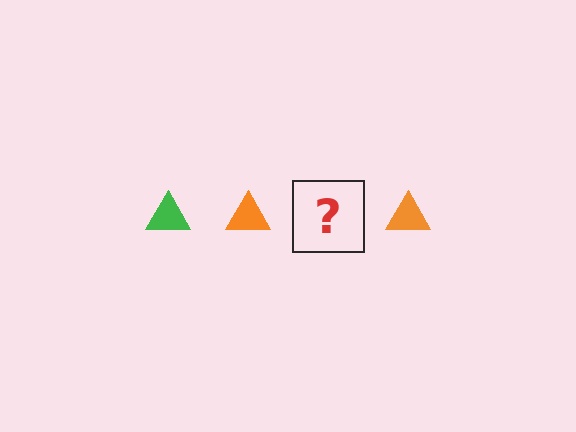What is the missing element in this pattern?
The missing element is a green triangle.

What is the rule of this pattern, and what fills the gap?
The rule is that the pattern cycles through green, orange triangles. The gap should be filled with a green triangle.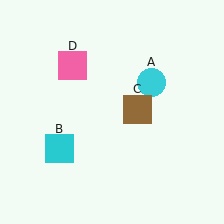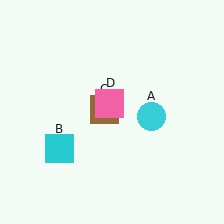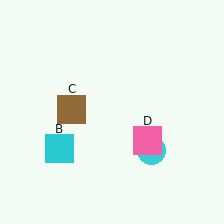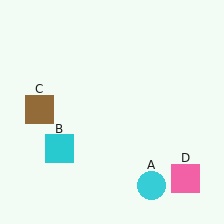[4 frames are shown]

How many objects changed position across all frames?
3 objects changed position: cyan circle (object A), brown square (object C), pink square (object D).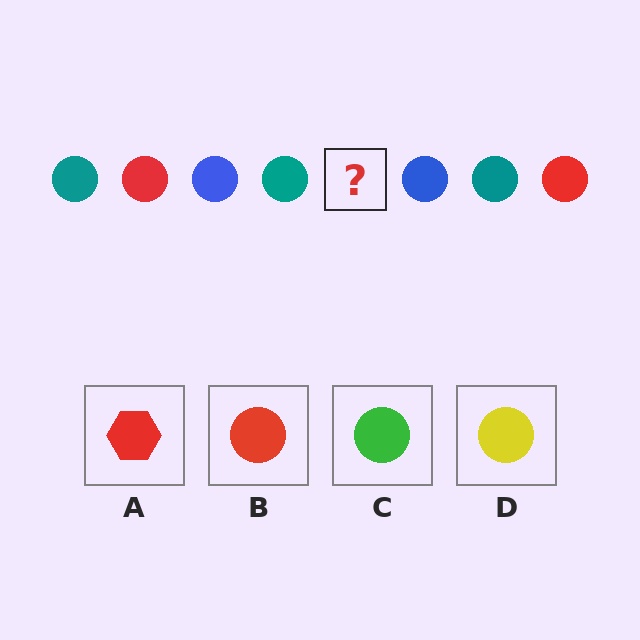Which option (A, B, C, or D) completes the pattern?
B.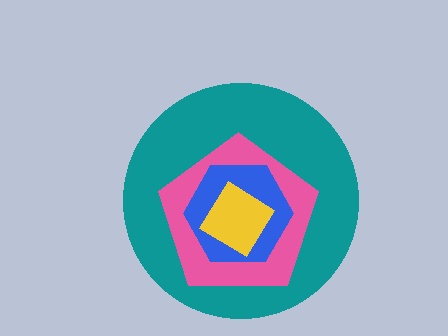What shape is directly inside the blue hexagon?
The yellow diamond.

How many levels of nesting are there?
4.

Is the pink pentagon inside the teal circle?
Yes.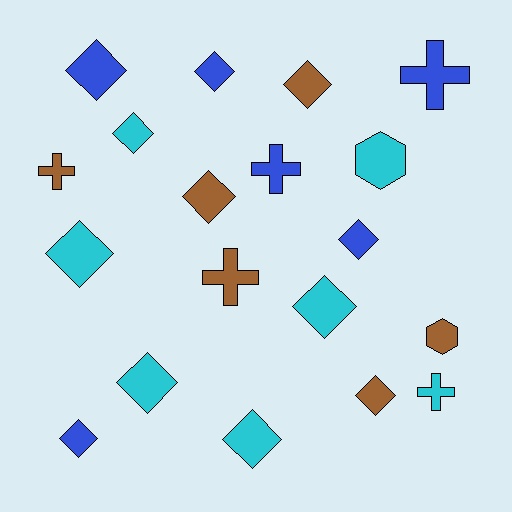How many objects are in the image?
There are 19 objects.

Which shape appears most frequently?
Diamond, with 12 objects.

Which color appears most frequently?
Cyan, with 7 objects.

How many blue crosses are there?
There are 2 blue crosses.